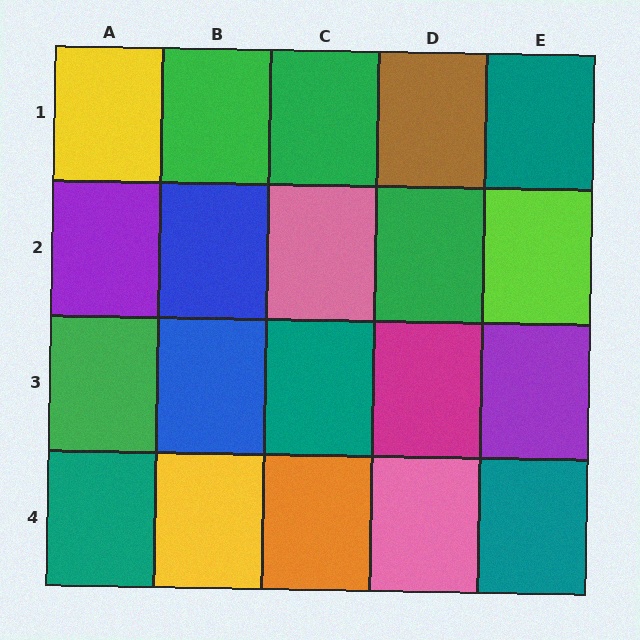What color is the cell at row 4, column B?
Yellow.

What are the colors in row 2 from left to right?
Purple, blue, pink, green, lime.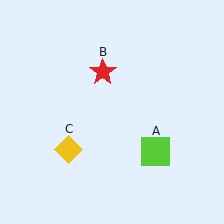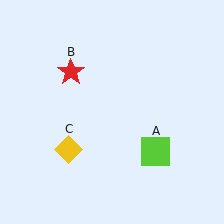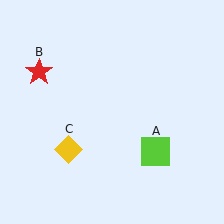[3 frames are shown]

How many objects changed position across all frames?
1 object changed position: red star (object B).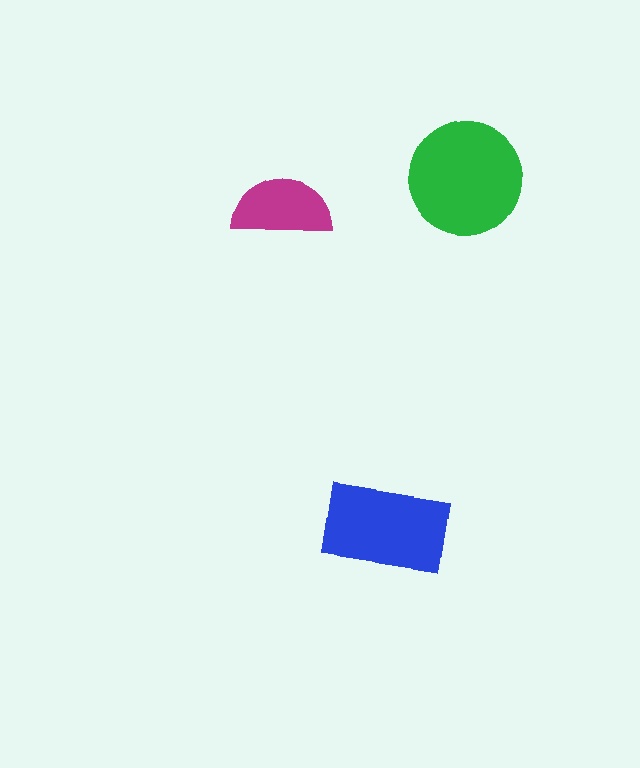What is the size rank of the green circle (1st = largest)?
1st.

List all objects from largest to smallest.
The green circle, the blue rectangle, the magenta semicircle.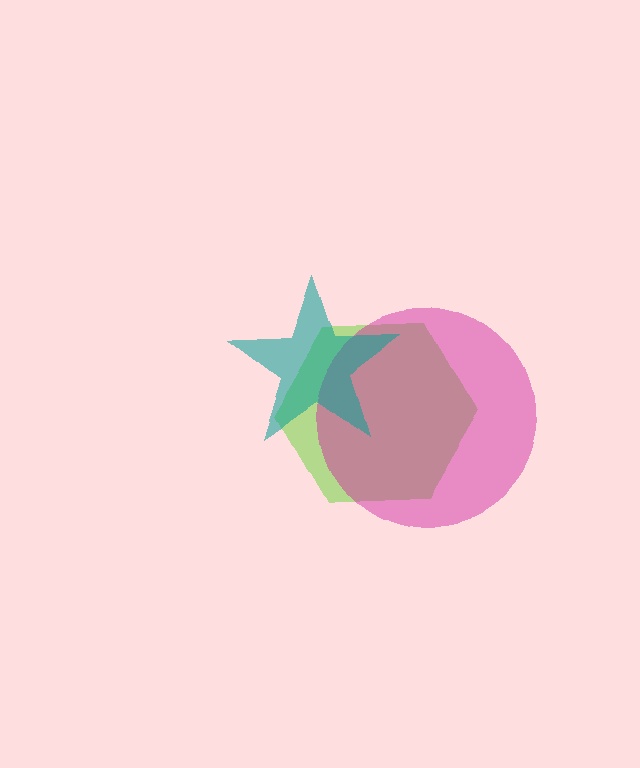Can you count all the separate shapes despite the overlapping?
Yes, there are 3 separate shapes.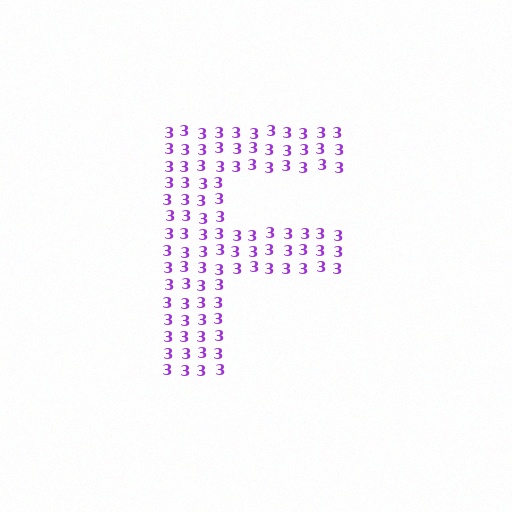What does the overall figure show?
The overall figure shows the letter F.